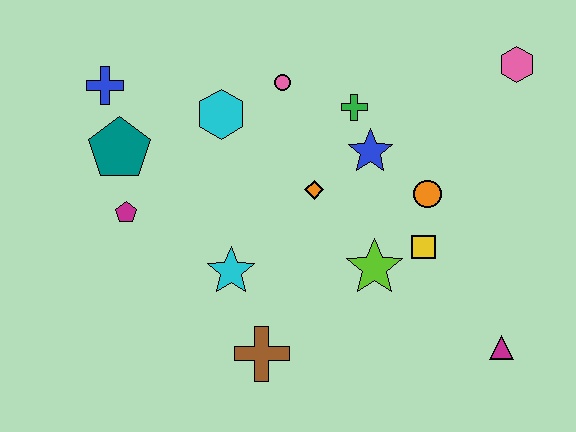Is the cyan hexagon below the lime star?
No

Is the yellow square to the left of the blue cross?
No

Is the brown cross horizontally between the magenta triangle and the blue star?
No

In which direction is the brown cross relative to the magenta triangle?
The brown cross is to the left of the magenta triangle.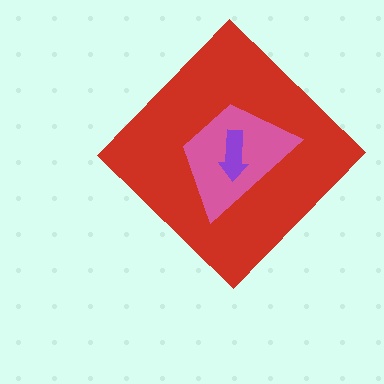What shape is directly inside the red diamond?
The pink trapezoid.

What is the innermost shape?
The purple arrow.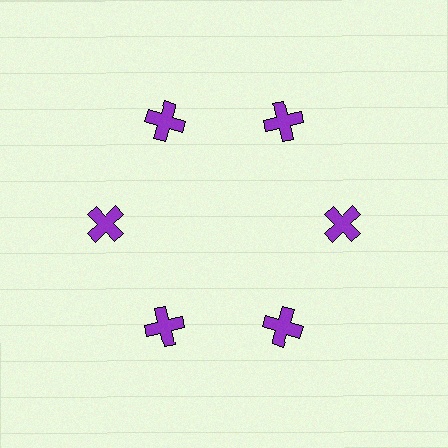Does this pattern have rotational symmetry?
Yes, this pattern has 6-fold rotational symmetry. It looks the same after rotating 60 degrees around the center.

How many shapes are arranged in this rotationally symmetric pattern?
There are 6 shapes, arranged in 6 groups of 1.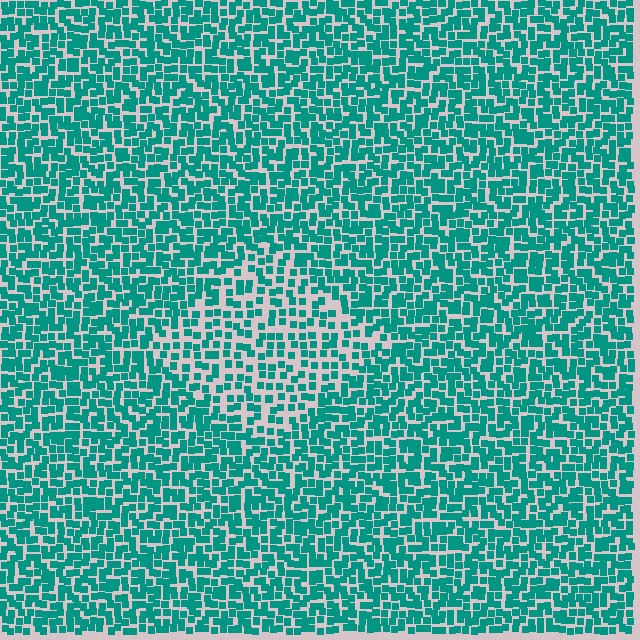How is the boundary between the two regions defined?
The boundary is defined by a change in element density (approximately 1.7x ratio). All elements are the same color, size, and shape.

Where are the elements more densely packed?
The elements are more densely packed outside the diamond boundary.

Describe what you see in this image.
The image contains small teal elements arranged at two different densities. A diamond-shaped region is visible where the elements are less densely packed than the surrounding area.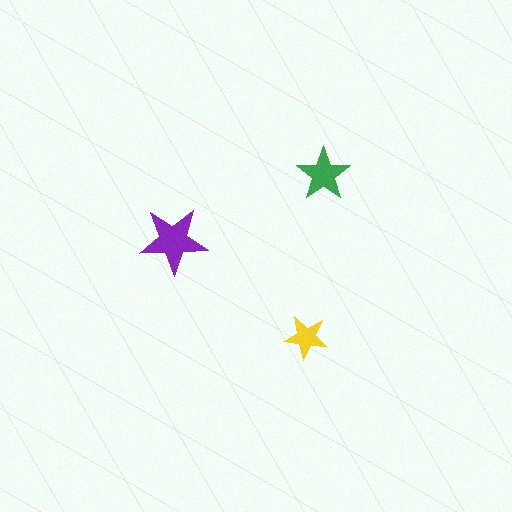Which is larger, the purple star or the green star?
The purple one.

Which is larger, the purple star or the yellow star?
The purple one.